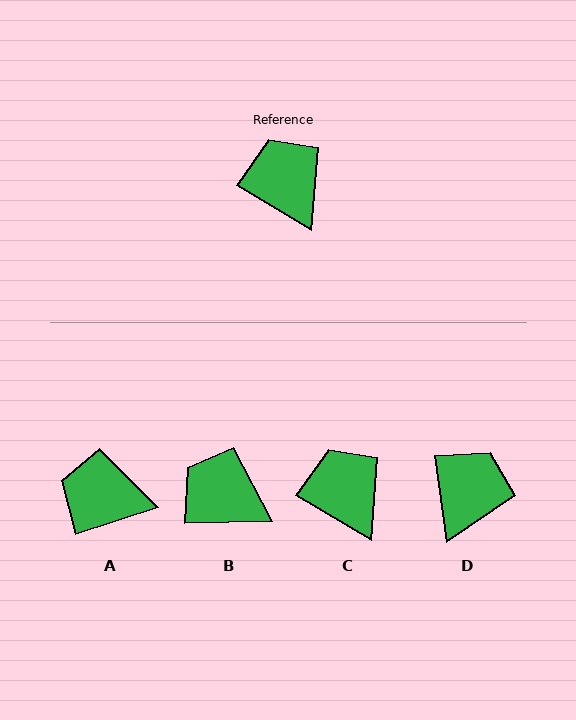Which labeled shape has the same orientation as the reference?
C.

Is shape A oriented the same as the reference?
No, it is off by about 49 degrees.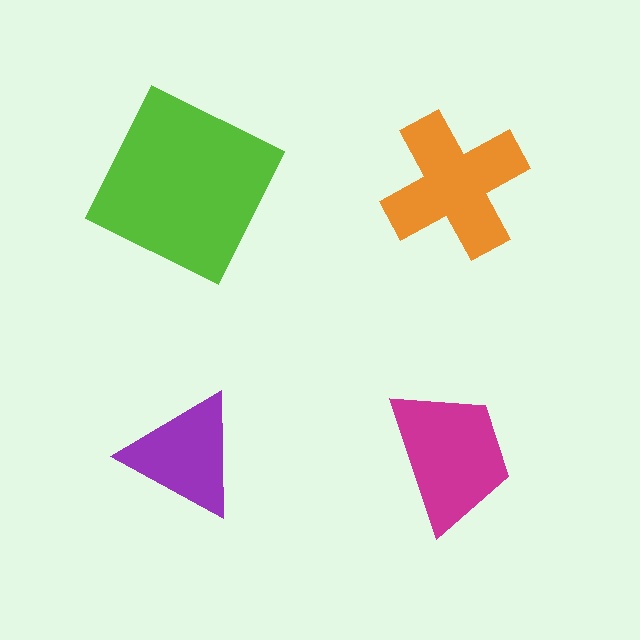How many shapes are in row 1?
2 shapes.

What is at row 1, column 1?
A lime square.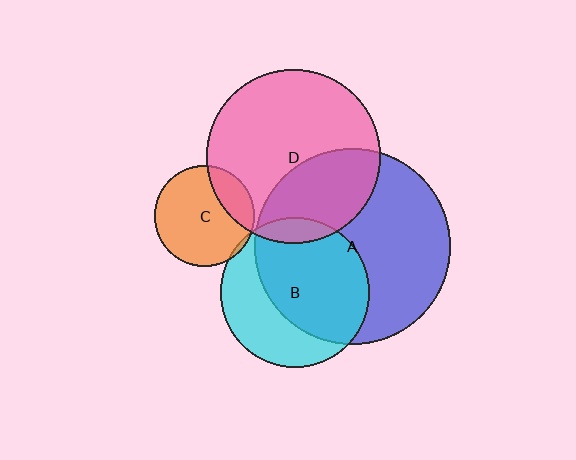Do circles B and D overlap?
Yes.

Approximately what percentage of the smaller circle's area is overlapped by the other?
Approximately 10%.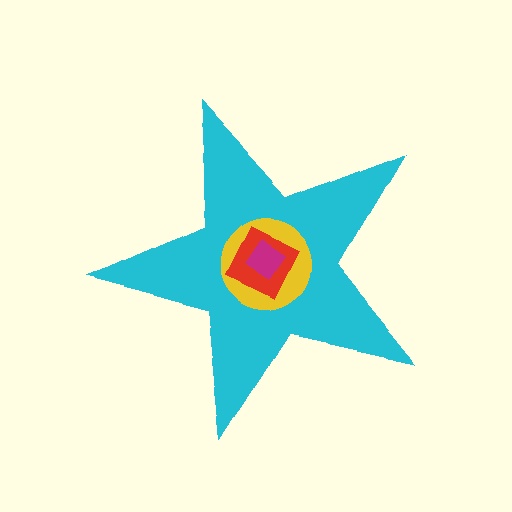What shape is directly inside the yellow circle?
The red diamond.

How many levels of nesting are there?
4.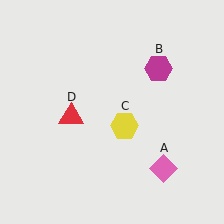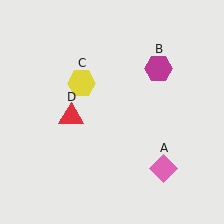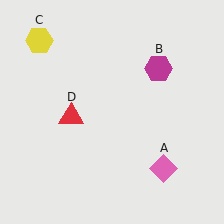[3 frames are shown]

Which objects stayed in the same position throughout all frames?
Pink diamond (object A) and magenta hexagon (object B) and red triangle (object D) remained stationary.